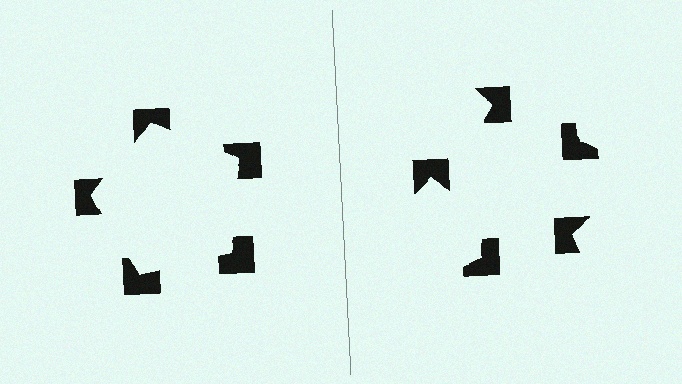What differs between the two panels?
The notched squares are positioned identically on both sides; only the wedge orientations differ. On the left they align to a pentagon; on the right they are misaligned.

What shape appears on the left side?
An illusory pentagon.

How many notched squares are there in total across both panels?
10 — 5 on each side.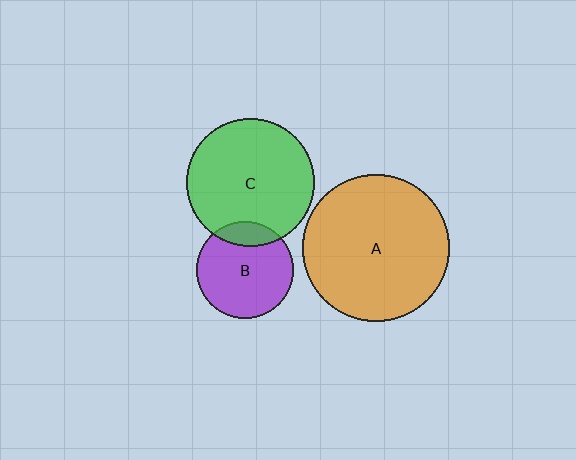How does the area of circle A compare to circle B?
Approximately 2.3 times.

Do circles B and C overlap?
Yes.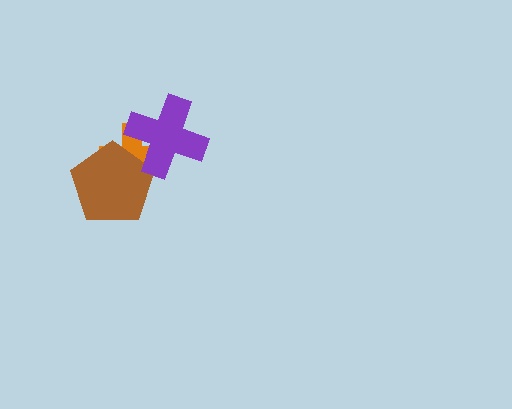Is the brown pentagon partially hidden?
Yes, it is partially covered by another shape.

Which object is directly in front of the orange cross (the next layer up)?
The brown pentagon is directly in front of the orange cross.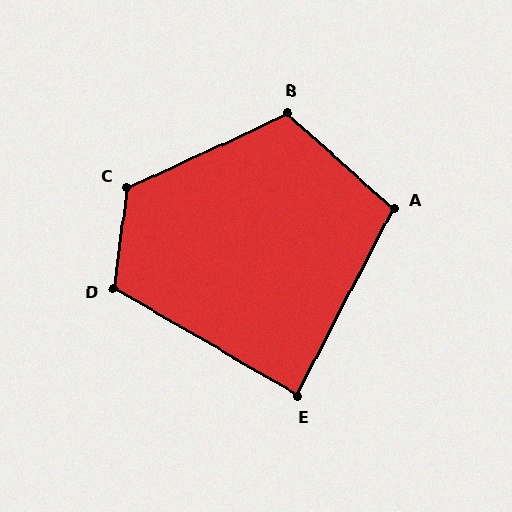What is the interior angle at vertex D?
Approximately 113 degrees (obtuse).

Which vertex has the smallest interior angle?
E, at approximately 87 degrees.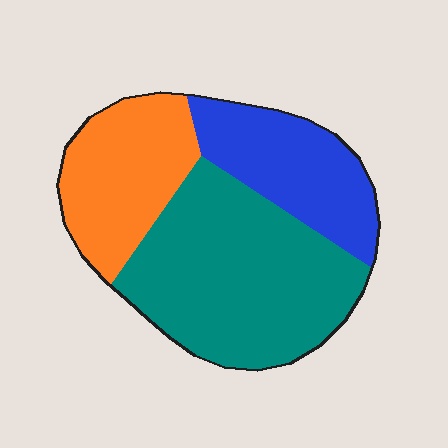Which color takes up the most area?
Teal, at roughly 50%.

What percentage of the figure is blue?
Blue covers around 25% of the figure.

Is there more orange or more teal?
Teal.